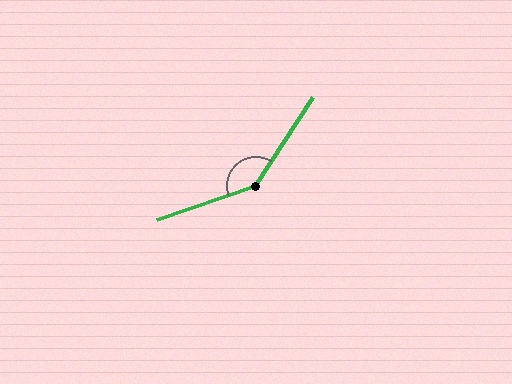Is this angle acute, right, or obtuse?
It is obtuse.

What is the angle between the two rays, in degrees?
Approximately 142 degrees.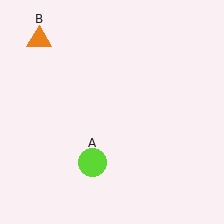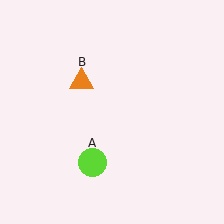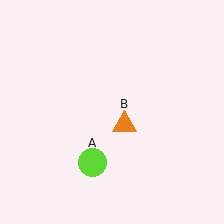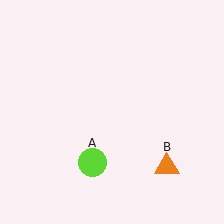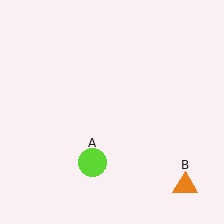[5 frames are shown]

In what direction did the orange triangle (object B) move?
The orange triangle (object B) moved down and to the right.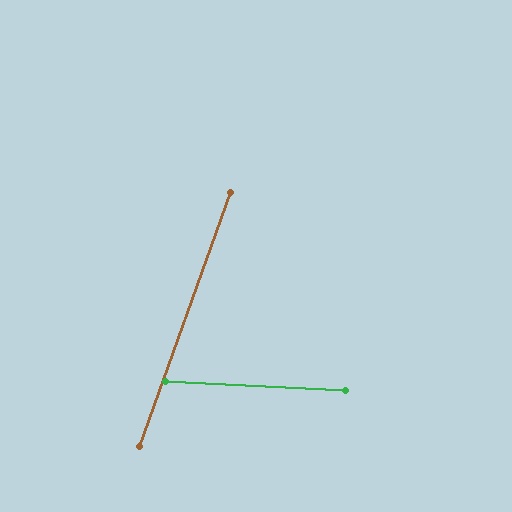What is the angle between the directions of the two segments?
Approximately 74 degrees.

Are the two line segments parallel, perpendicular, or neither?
Neither parallel nor perpendicular — they differ by about 74°.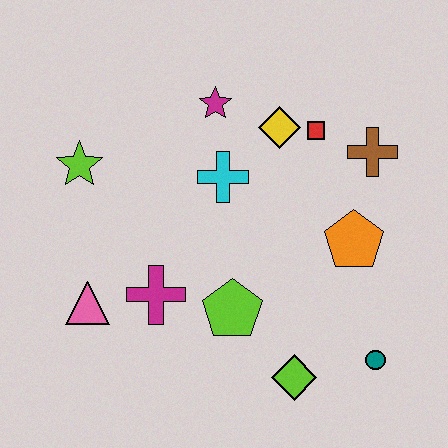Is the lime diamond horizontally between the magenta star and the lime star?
No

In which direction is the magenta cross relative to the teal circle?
The magenta cross is to the left of the teal circle.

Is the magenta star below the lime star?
No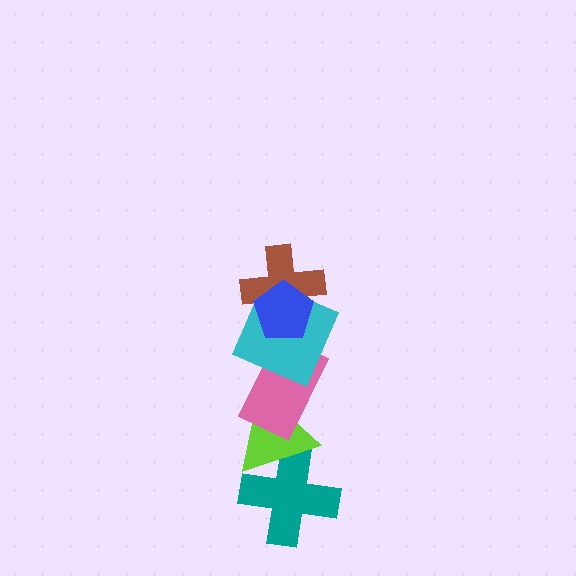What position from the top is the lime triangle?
The lime triangle is 5th from the top.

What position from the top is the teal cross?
The teal cross is 6th from the top.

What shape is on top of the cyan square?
The brown cross is on top of the cyan square.